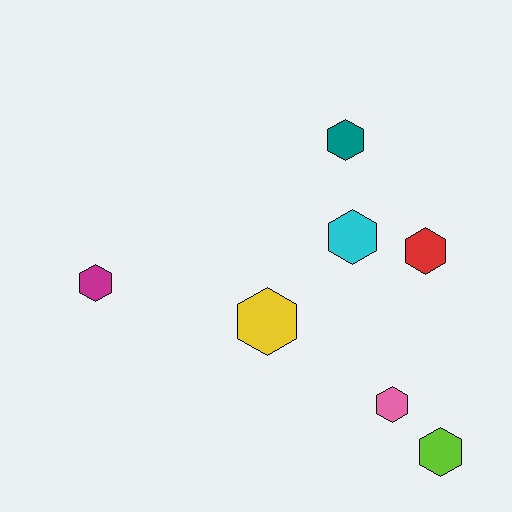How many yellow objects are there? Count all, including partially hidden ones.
There is 1 yellow object.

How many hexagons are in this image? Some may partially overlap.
There are 7 hexagons.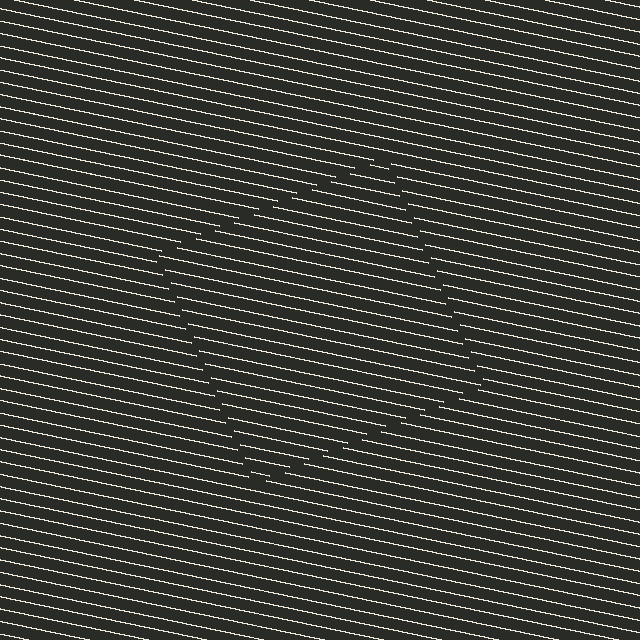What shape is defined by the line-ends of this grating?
An illusory square. The interior of the shape contains the same grating, shifted by half a period — the contour is defined by the phase discontinuity where line-ends from the inner and outer gratings abut.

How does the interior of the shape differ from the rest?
The interior of the shape contains the same grating, shifted by half a period — the contour is defined by the phase discontinuity where line-ends from the inner and outer gratings abut.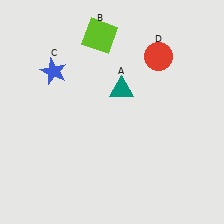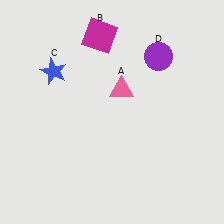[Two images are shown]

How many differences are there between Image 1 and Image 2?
There are 3 differences between the two images.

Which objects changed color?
A changed from teal to pink. B changed from lime to magenta. D changed from red to purple.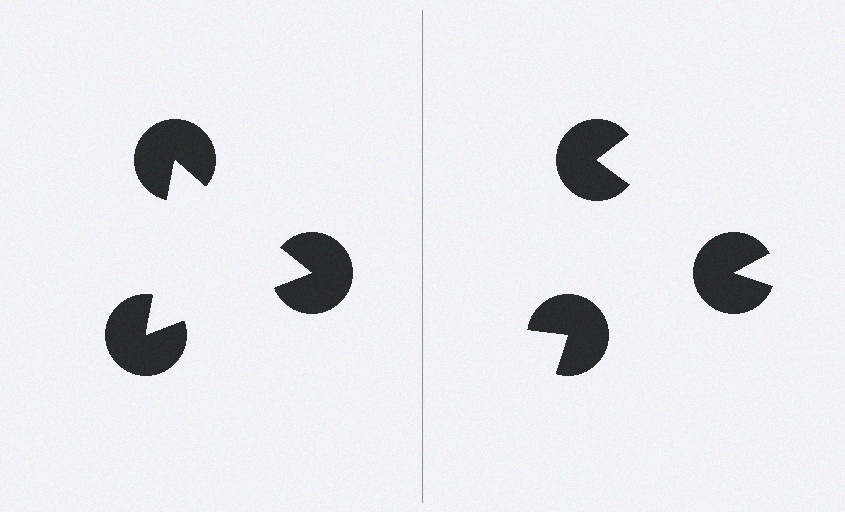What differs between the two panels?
The pac-man discs are positioned identically on both sides; only the wedge orientations differ. On the left they align to a triangle; on the right they are misaligned.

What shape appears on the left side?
An illusory triangle.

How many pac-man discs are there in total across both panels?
6 — 3 on each side.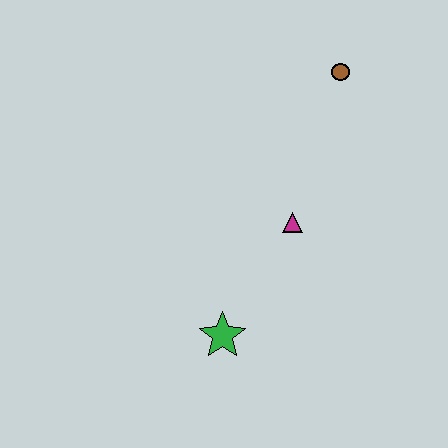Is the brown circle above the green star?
Yes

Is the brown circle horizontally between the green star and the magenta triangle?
No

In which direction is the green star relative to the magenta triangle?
The green star is below the magenta triangle.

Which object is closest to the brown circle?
The magenta triangle is closest to the brown circle.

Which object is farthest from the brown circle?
The green star is farthest from the brown circle.